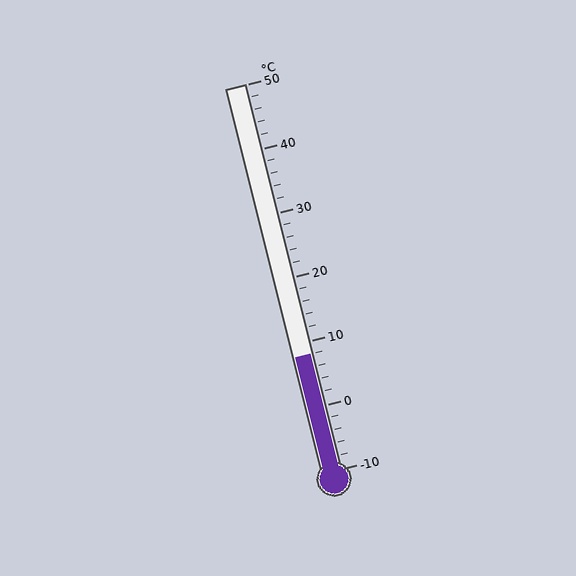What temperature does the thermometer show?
The thermometer shows approximately 8°C.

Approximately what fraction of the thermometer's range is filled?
The thermometer is filled to approximately 30% of its range.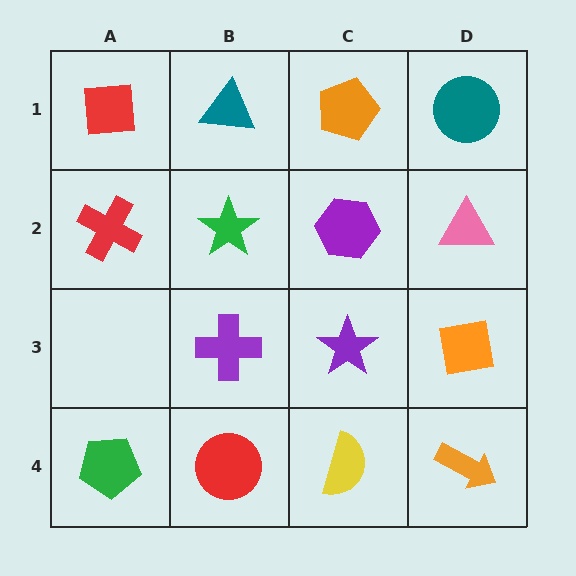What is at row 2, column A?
A red cross.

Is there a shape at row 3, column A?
No, that cell is empty.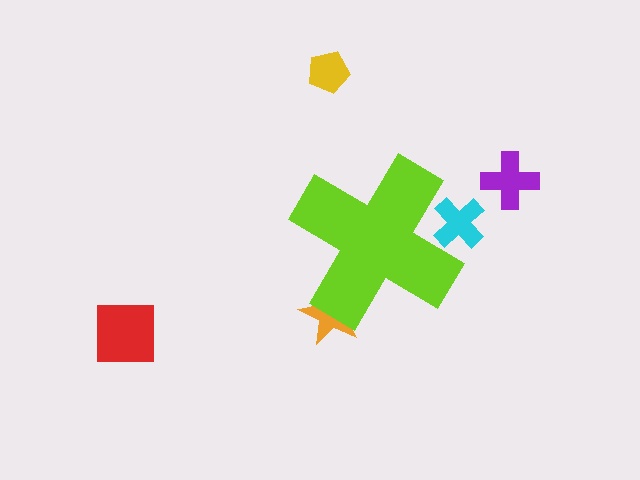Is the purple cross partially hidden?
No, the purple cross is fully visible.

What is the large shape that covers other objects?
A lime cross.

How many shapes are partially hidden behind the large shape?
2 shapes are partially hidden.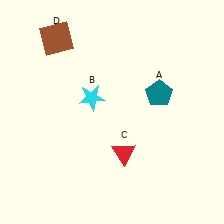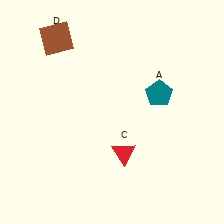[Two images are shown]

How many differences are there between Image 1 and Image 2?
There is 1 difference between the two images.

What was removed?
The cyan star (B) was removed in Image 2.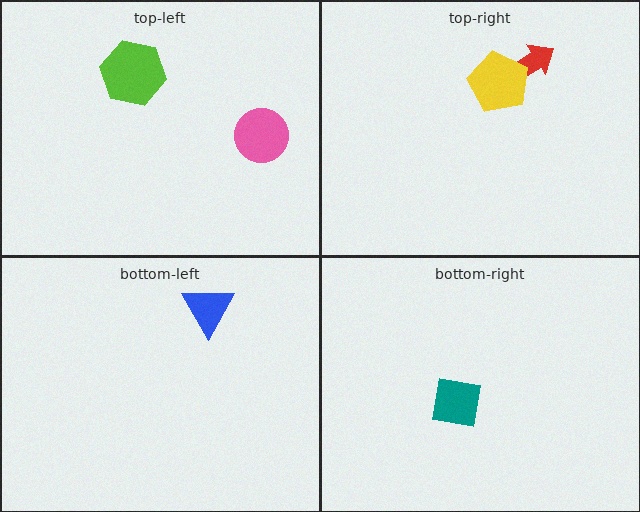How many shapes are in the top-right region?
2.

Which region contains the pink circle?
The top-left region.